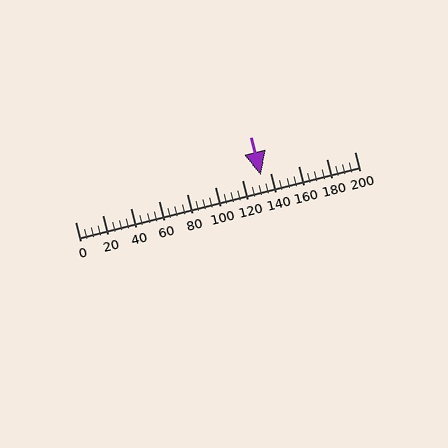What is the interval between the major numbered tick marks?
The major tick marks are spaced 20 units apart.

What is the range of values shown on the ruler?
The ruler shows values from 0 to 200.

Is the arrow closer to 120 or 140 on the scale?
The arrow is closer to 140.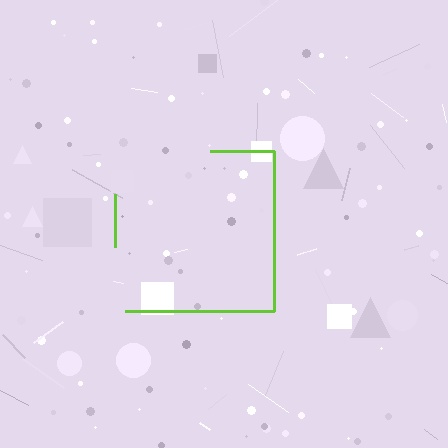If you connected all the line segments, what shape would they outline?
They would outline a square.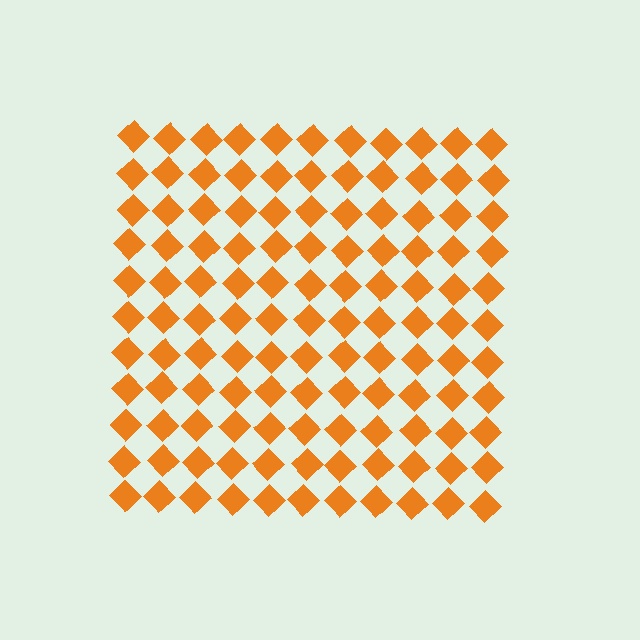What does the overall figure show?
The overall figure shows a square.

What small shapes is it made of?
It is made of small diamonds.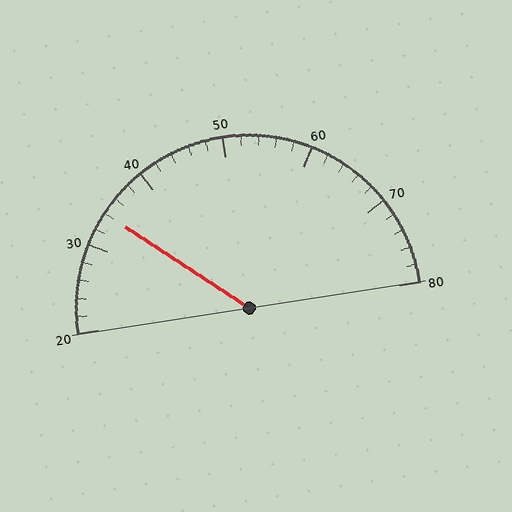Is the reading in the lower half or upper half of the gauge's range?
The reading is in the lower half of the range (20 to 80).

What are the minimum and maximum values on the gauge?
The gauge ranges from 20 to 80.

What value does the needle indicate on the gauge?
The needle indicates approximately 34.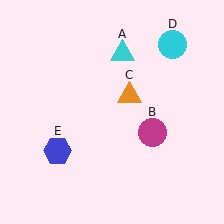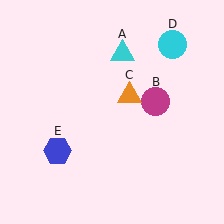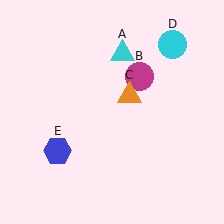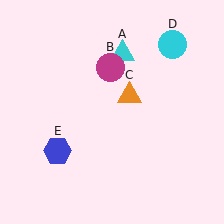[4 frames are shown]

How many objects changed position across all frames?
1 object changed position: magenta circle (object B).